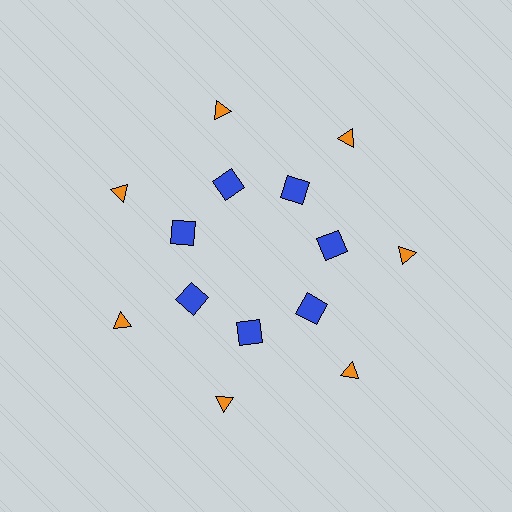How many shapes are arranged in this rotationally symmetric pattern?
There are 14 shapes, arranged in 7 groups of 2.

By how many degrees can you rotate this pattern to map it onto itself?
The pattern maps onto itself every 51 degrees of rotation.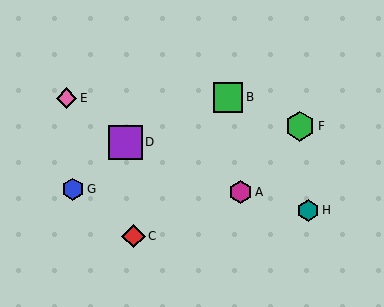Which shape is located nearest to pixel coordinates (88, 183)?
The blue hexagon (labeled G) at (73, 189) is nearest to that location.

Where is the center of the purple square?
The center of the purple square is at (125, 142).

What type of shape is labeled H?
Shape H is a teal hexagon.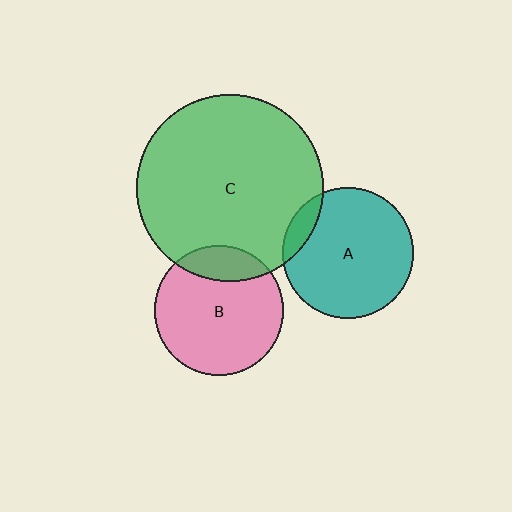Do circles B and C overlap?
Yes.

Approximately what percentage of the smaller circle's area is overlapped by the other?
Approximately 20%.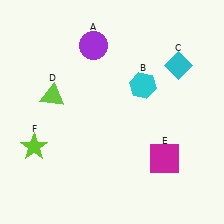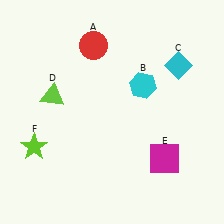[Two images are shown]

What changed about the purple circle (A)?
In Image 1, A is purple. In Image 2, it changed to red.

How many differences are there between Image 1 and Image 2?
There is 1 difference between the two images.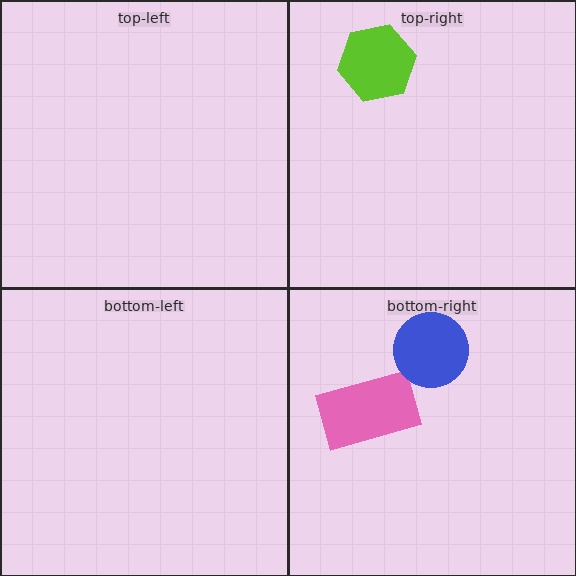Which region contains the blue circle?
The bottom-right region.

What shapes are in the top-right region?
The lime hexagon.